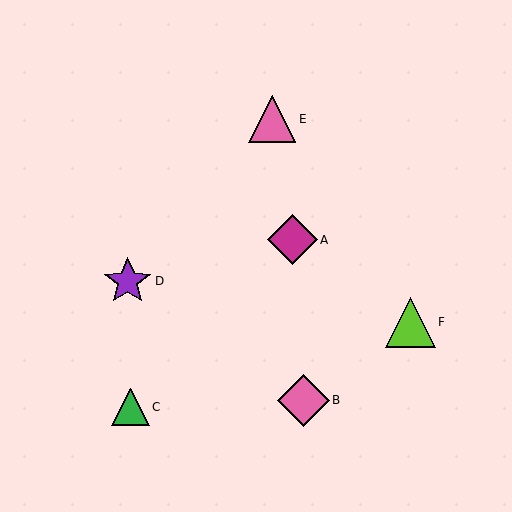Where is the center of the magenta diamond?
The center of the magenta diamond is at (293, 240).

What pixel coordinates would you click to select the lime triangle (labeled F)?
Click at (410, 322) to select the lime triangle F.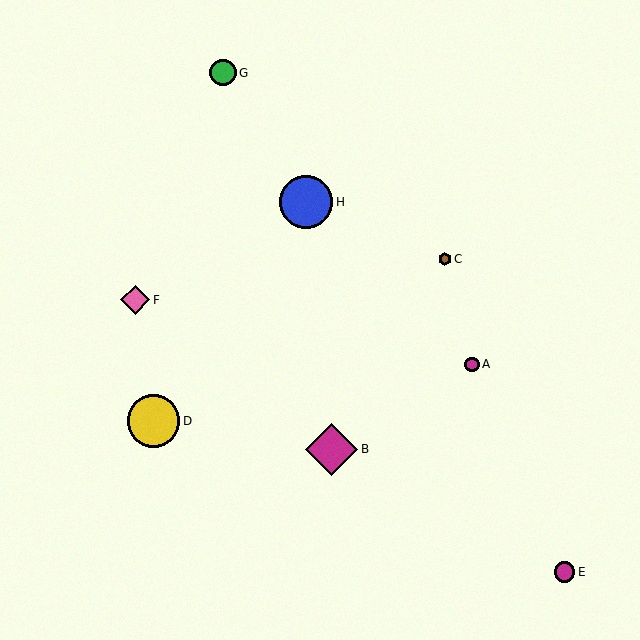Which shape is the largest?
The blue circle (labeled H) is the largest.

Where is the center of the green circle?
The center of the green circle is at (223, 73).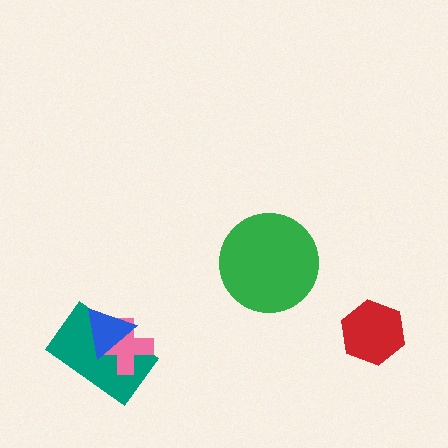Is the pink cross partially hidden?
Yes, it is partially covered by another shape.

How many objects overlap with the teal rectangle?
2 objects overlap with the teal rectangle.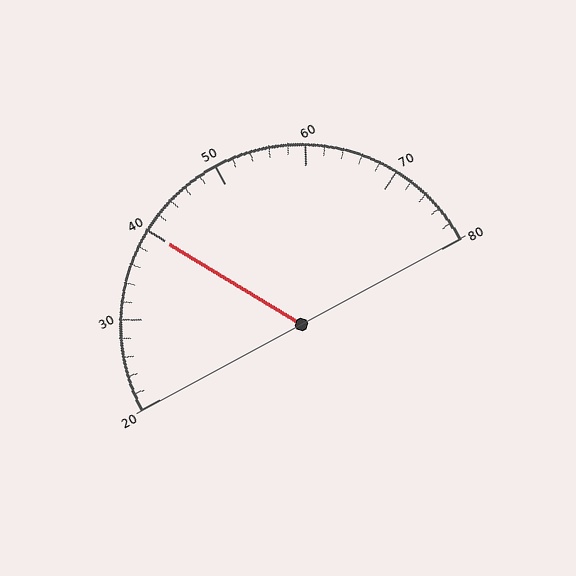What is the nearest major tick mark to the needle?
The nearest major tick mark is 40.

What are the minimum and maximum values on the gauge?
The gauge ranges from 20 to 80.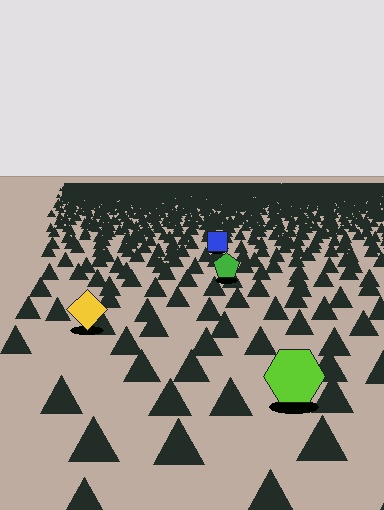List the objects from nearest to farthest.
From nearest to farthest: the lime hexagon, the yellow diamond, the green pentagon, the blue square.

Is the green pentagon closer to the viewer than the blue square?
Yes. The green pentagon is closer — you can tell from the texture gradient: the ground texture is coarser near it.